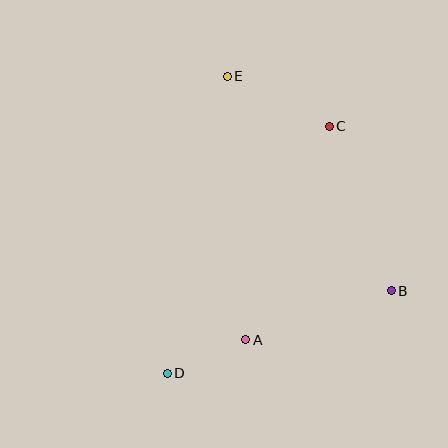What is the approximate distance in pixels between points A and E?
The distance between A and E is approximately 264 pixels.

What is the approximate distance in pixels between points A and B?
The distance between A and B is approximately 153 pixels.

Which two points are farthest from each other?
Points D and E are farthest from each other.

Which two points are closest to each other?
Points A and D are closest to each other.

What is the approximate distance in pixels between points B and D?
The distance between B and D is approximately 239 pixels.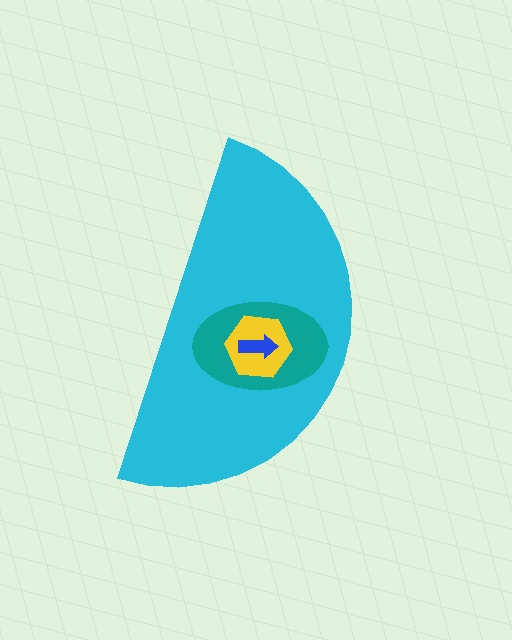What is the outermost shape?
The cyan semicircle.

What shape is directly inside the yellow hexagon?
The blue arrow.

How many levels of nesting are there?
4.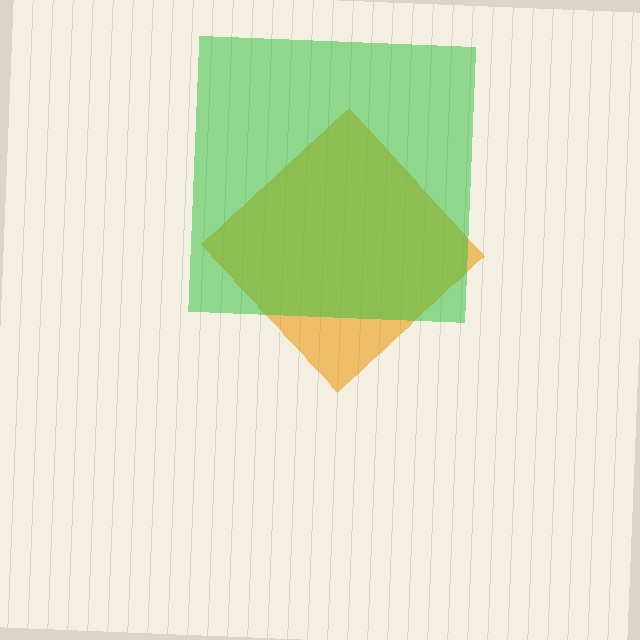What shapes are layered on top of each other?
The layered shapes are: an orange diamond, a green square.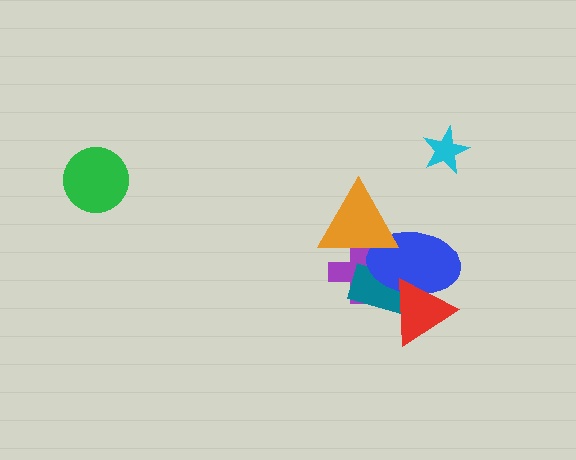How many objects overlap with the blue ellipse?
4 objects overlap with the blue ellipse.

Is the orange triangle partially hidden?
No, no other shape covers it.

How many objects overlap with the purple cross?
3 objects overlap with the purple cross.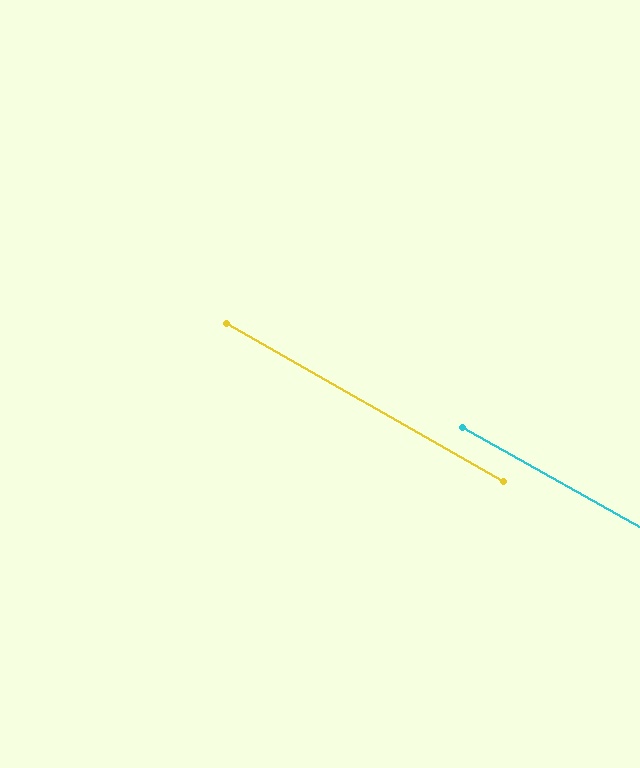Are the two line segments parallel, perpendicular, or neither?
Parallel — their directions differ by only 0.4°.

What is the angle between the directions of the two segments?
Approximately 0 degrees.